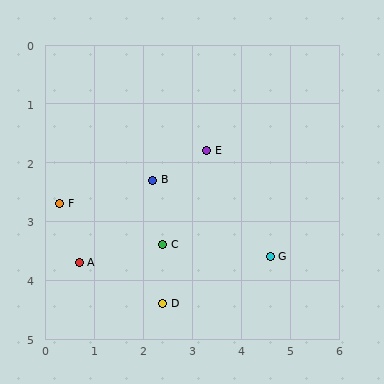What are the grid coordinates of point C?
Point C is at approximately (2.4, 3.4).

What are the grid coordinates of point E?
Point E is at approximately (3.3, 1.8).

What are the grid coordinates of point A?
Point A is at approximately (0.7, 3.7).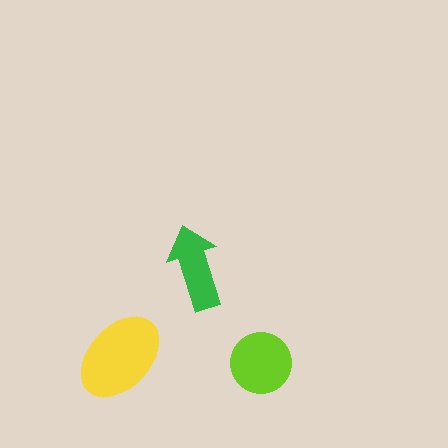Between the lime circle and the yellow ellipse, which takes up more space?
The yellow ellipse.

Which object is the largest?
The yellow ellipse.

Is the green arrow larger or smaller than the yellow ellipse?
Smaller.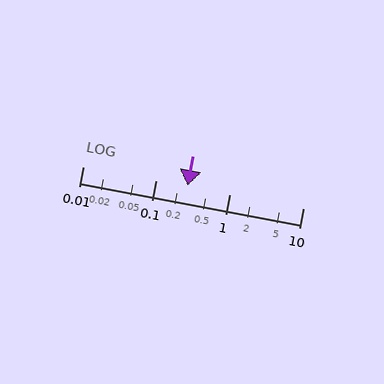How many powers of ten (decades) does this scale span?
The scale spans 3 decades, from 0.01 to 10.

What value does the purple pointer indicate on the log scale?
The pointer indicates approximately 0.27.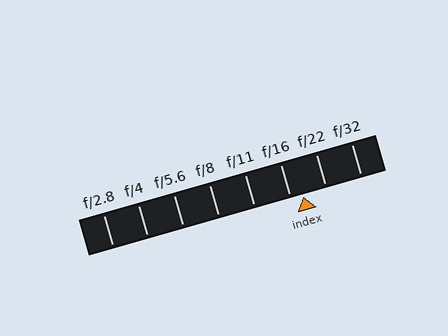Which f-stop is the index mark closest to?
The index mark is closest to f/16.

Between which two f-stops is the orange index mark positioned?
The index mark is between f/16 and f/22.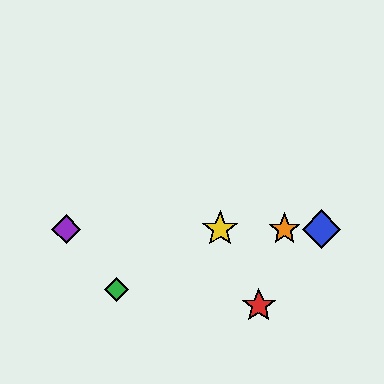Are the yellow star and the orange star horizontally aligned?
Yes, both are at y≈229.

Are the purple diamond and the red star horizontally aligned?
No, the purple diamond is at y≈229 and the red star is at y≈306.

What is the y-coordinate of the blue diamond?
The blue diamond is at y≈229.